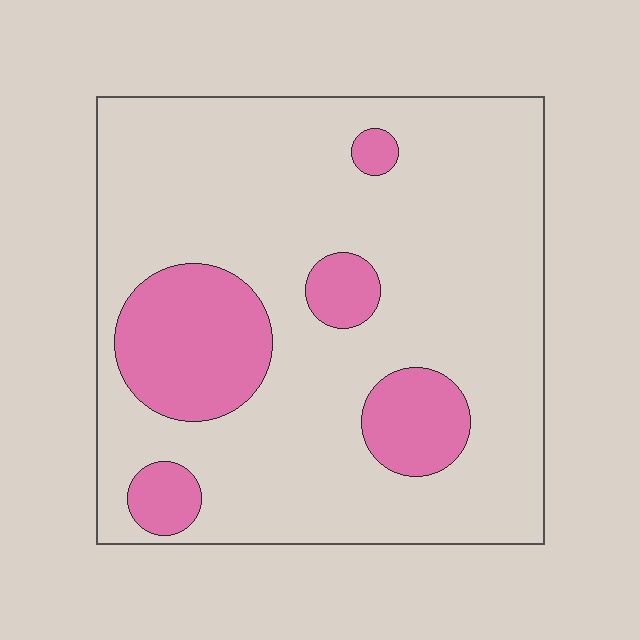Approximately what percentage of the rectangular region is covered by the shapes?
Approximately 20%.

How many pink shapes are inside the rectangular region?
5.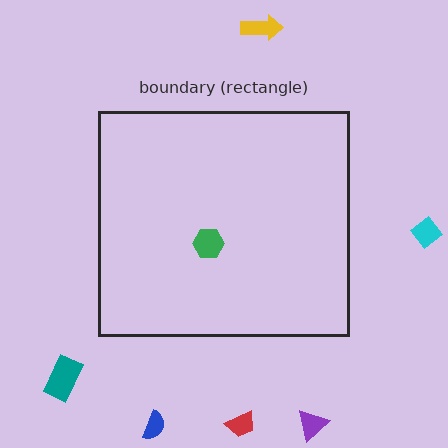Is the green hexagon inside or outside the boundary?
Inside.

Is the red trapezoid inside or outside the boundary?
Outside.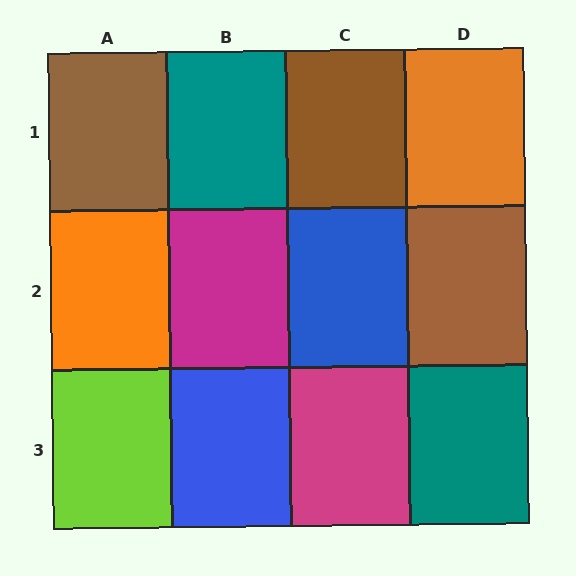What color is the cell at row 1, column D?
Orange.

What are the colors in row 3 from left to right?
Lime, blue, magenta, teal.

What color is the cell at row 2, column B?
Magenta.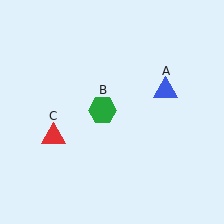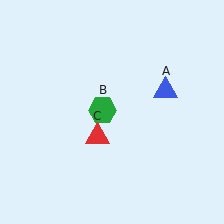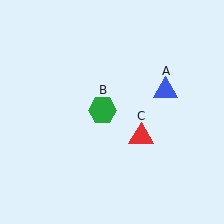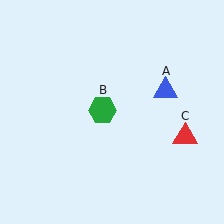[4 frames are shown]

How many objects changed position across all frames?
1 object changed position: red triangle (object C).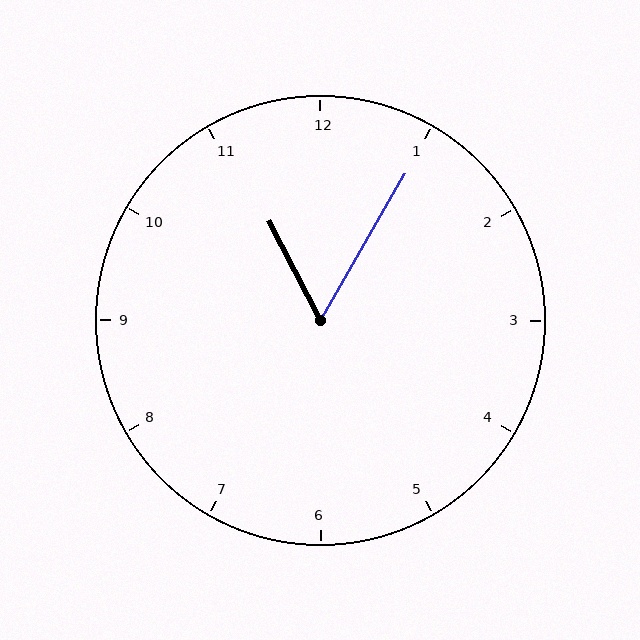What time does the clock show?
11:05.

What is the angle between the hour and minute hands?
Approximately 58 degrees.